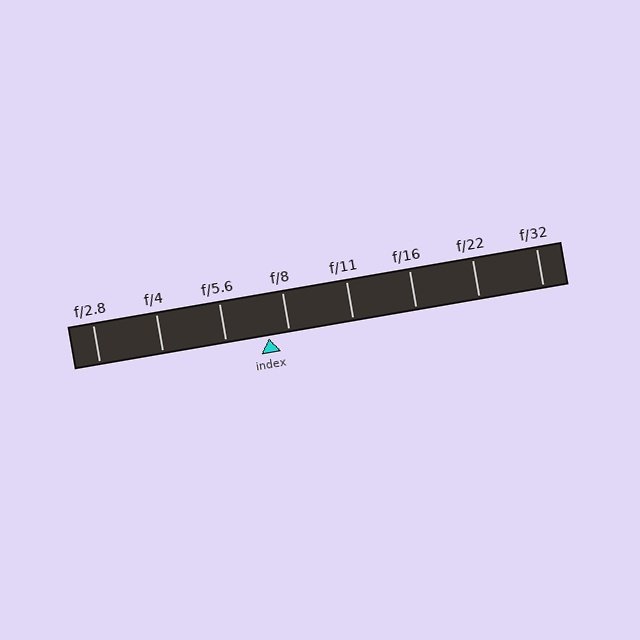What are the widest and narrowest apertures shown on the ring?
The widest aperture shown is f/2.8 and the narrowest is f/32.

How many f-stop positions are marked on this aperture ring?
There are 8 f-stop positions marked.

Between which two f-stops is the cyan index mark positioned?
The index mark is between f/5.6 and f/8.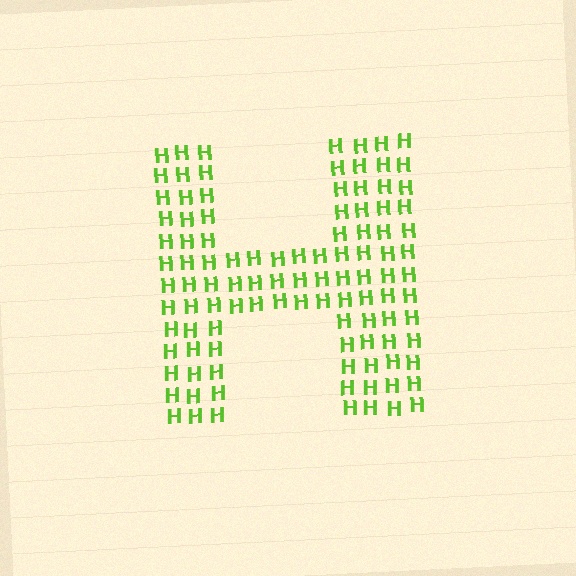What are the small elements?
The small elements are letter H's.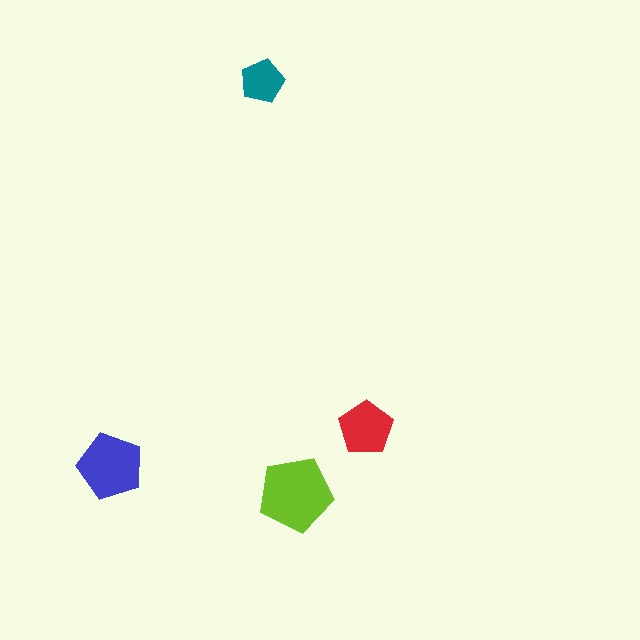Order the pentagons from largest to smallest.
the lime one, the blue one, the red one, the teal one.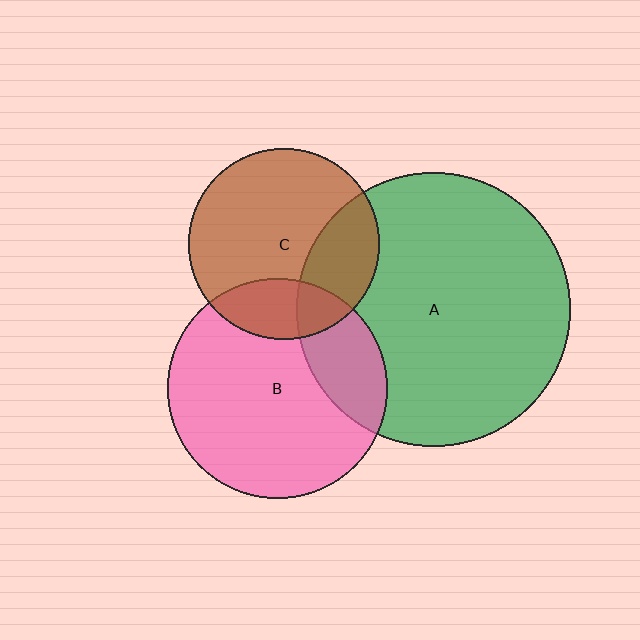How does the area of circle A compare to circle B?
Approximately 1.6 times.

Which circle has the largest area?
Circle A (green).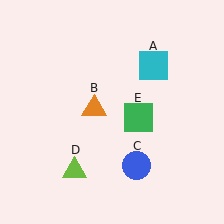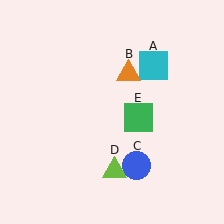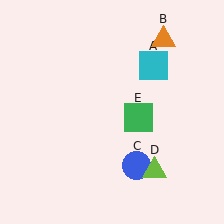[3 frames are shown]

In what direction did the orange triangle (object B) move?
The orange triangle (object B) moved up and to the right.